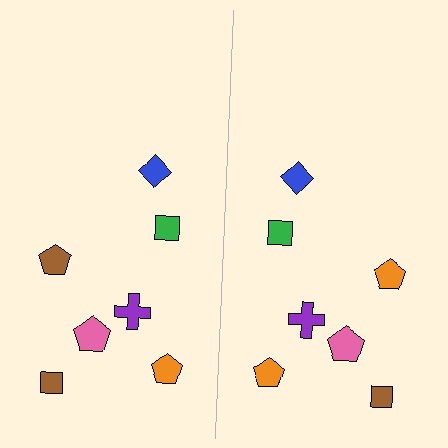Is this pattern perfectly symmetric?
No, the pattern is not perfectly symmetric. The orange pentagon on the right side breaks the symmetry — its mirror counterpart is brown.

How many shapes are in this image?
There are 14 shapes in this image.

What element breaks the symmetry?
The orange pentagon on the right side breaks the symmetry — its mirror counterpart is brown.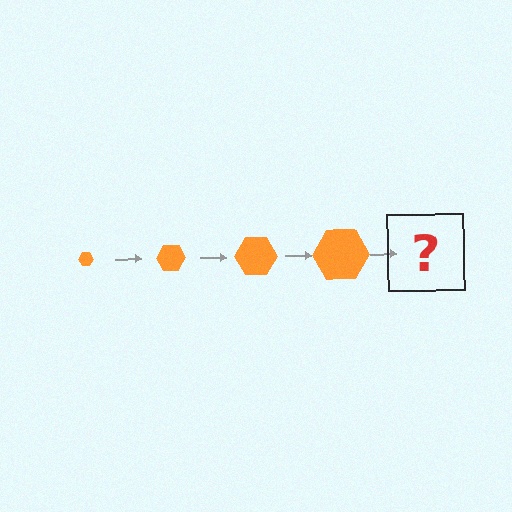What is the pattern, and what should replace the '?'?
The pattern is that the hexagon gets progressively larger each step. The '?' should be an orange hexagon, larger than the previous one.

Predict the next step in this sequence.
The next step is an orange hexagon, larger than the previous one.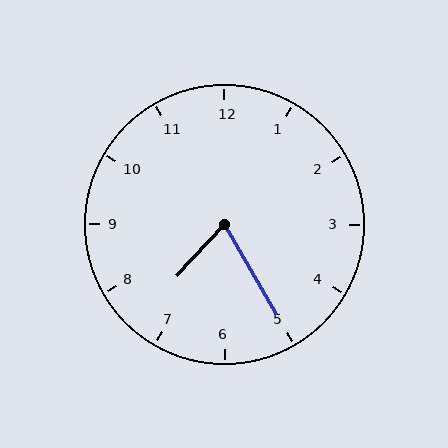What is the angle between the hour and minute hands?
Approximately 72 degrees.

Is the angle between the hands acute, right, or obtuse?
It is acute.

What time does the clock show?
7:25.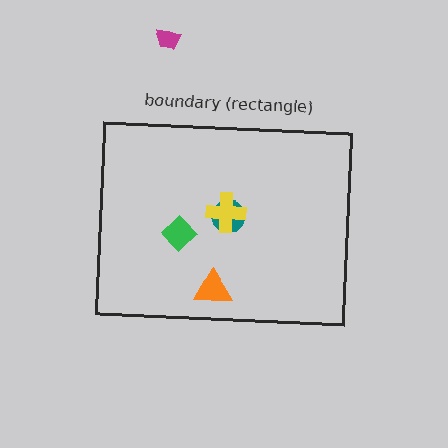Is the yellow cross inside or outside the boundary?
Inside.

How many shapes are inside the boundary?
4 inside, 1 outside.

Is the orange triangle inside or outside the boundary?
Inside.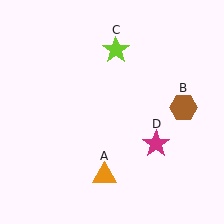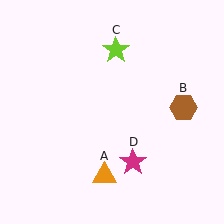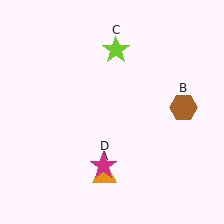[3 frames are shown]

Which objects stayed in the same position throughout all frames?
Orange triangle (object A) and brown hexagon (object B) and lime star (object C) remained stationary.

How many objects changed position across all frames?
1 object changed position: magenta star (object D).